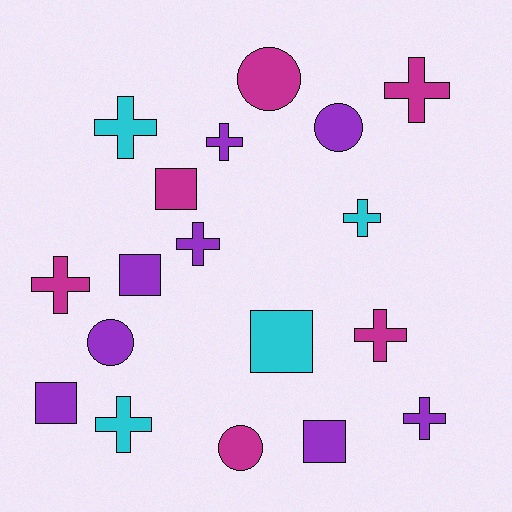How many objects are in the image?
There are 18 objects.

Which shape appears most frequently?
Cross, with 9 objects.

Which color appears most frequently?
Purple, with 8 objects.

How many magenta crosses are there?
There are 3 magenta crosses.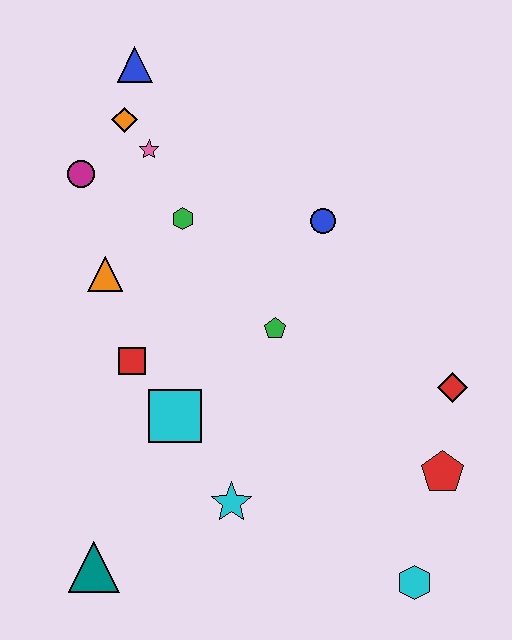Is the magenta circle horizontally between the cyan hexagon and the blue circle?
No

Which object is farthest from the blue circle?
The teal triangle is farthest from the blue circle.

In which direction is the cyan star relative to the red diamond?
The cyan star is to the left of the red diamond.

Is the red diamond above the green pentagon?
No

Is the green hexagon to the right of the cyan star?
No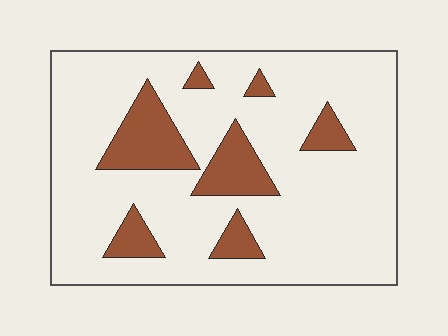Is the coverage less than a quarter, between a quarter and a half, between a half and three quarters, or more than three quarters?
Less than a quarter.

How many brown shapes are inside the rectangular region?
7.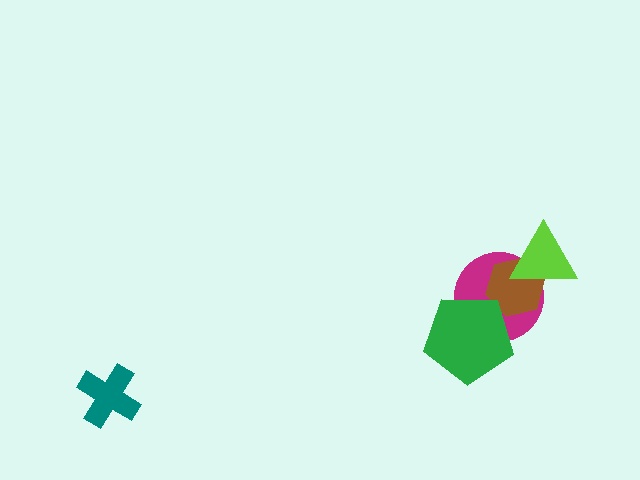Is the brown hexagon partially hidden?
Yes, it is partially covered by another shape.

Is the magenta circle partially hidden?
Yes, it is partially covered by another shape.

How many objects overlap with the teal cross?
0 objects overlap with the teal cross.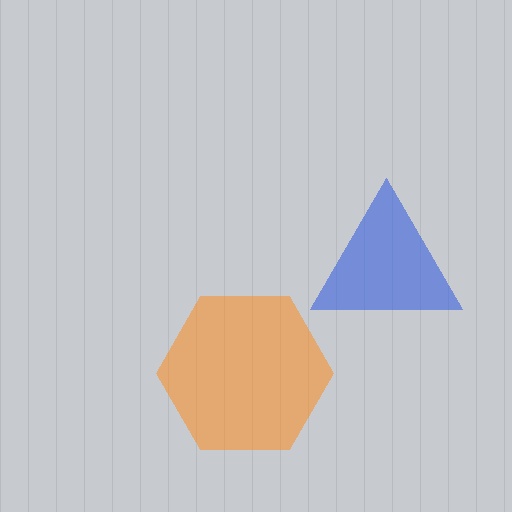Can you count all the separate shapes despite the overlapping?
Yes, there are 2 separate shapes.